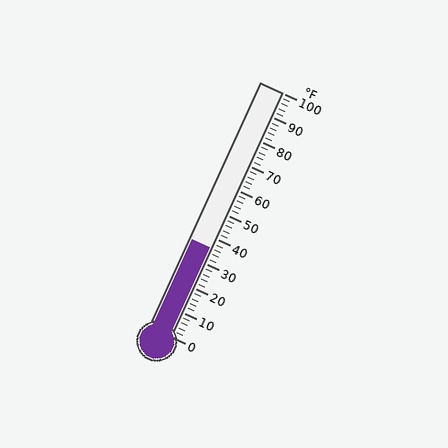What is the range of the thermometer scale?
The thermometer scale ranges from 0°F to 100°F.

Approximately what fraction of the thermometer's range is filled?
The thermometer is filled to approximately 35% of its range.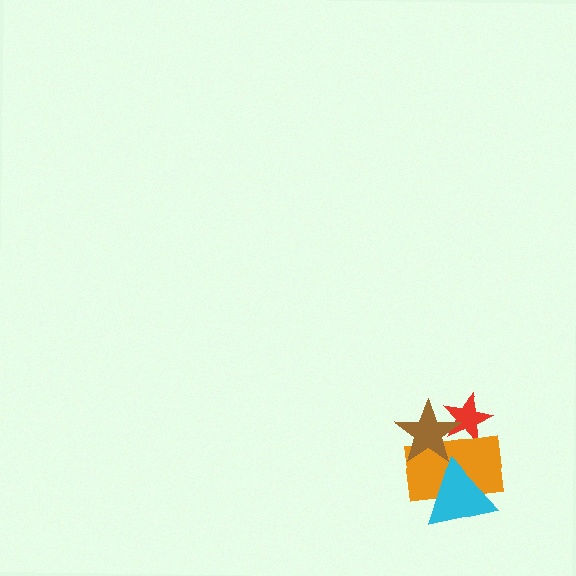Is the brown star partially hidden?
No, no other shape covers it.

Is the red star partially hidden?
Yes, it is partially covered by another shape.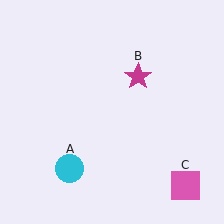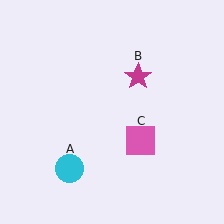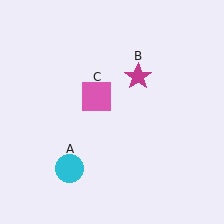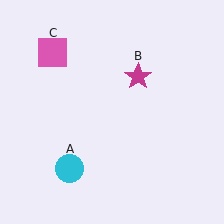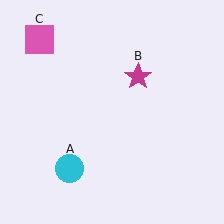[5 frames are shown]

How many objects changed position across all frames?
1 object changed position: pink square (object C).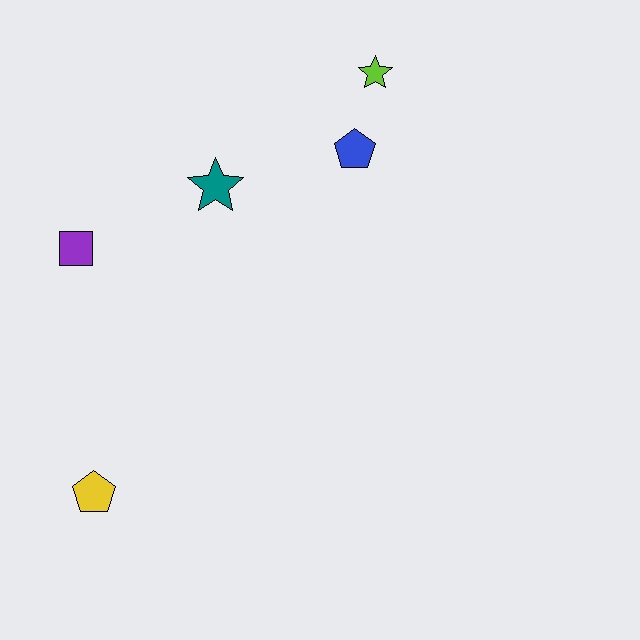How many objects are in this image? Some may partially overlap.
There are 5 objects.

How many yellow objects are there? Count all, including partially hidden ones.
There is 1 yellow object.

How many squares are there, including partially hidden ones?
There is 1 square.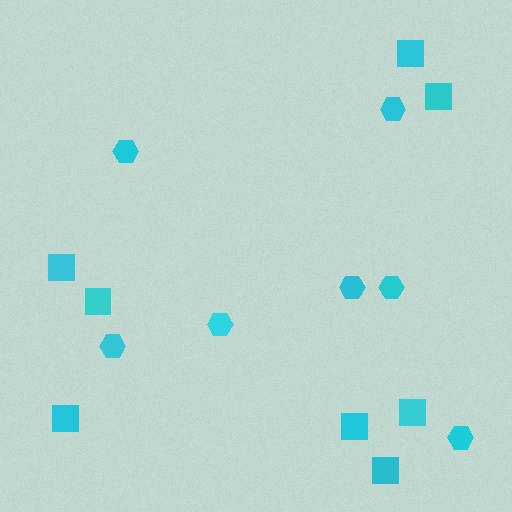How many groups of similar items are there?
There are 2 groups: one group of squares (8) and one group of hexagons (7).